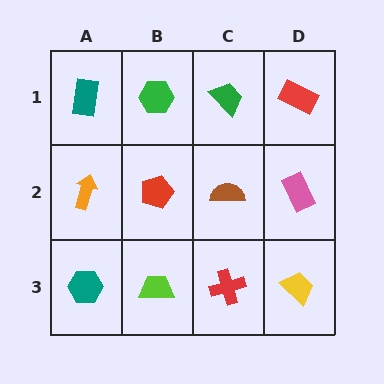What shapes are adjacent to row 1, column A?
An orange arrow (row 2, column A), a green hexagon (row 1, column B).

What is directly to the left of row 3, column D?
A red cross.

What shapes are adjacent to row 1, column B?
A red pentagon (row 2, column B), a teal rectangle (row 1, column A), a green trapezoid (row 1, column C).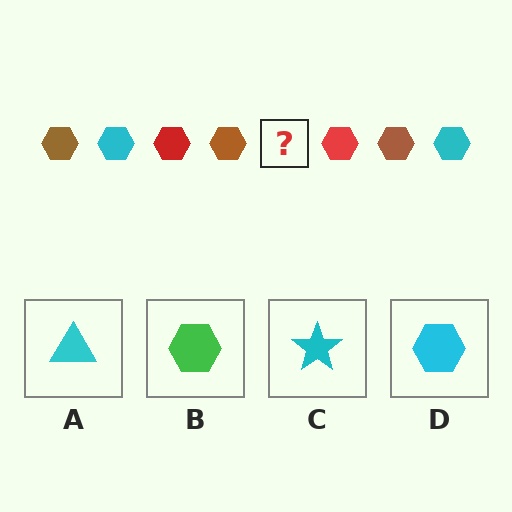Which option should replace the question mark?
Option D.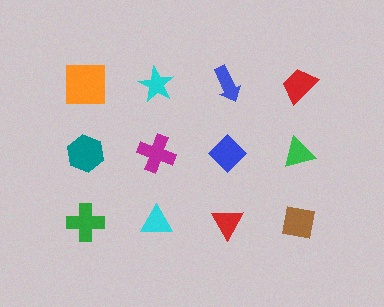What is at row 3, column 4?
A brown square.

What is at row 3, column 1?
A green cross.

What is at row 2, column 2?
A magenta cross.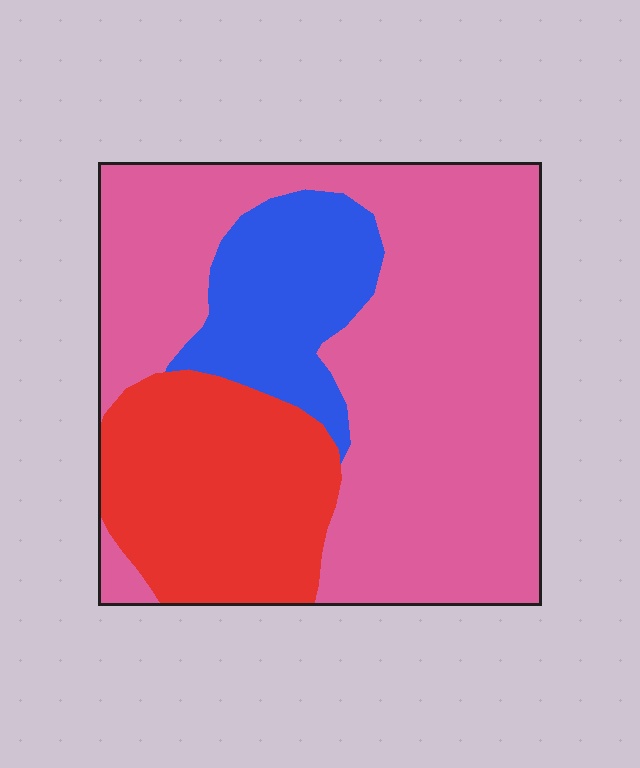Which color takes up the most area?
Pink, at roughly 60%.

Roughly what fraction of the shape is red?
Red covers around 25% of the shape.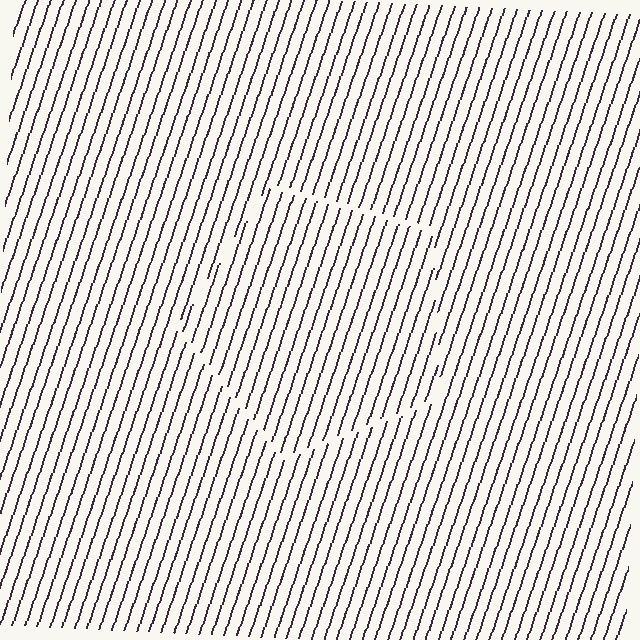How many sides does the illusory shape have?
5 sides — the line-ends trace a pentagon.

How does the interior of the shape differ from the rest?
The interior of the shape contains the same grating, shifted by half a period — the contour is defined by the phase discontinuity where line-ends from the inner and outer gratings abut.